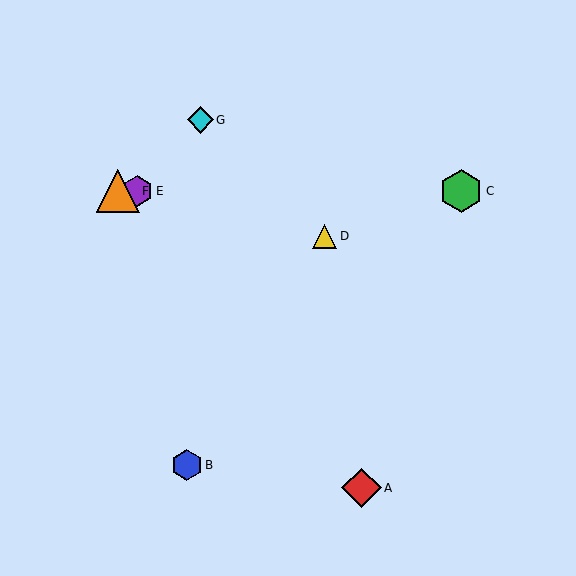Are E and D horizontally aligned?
No, E is at y≈191 and D is at y≈236.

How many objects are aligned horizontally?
3 objects (C, E, F) are aligned horizontally.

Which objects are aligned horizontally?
Objects C, E, F are aligned horizontally.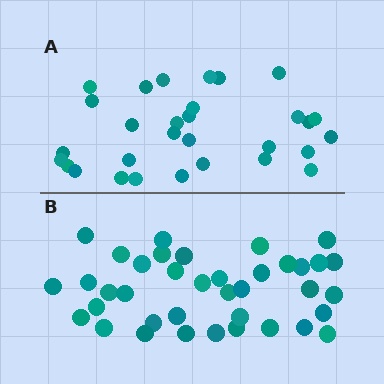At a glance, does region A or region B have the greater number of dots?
Region B (the bottom region) has more dots.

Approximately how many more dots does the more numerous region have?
Region B has roughly 8 or so more dots than region A.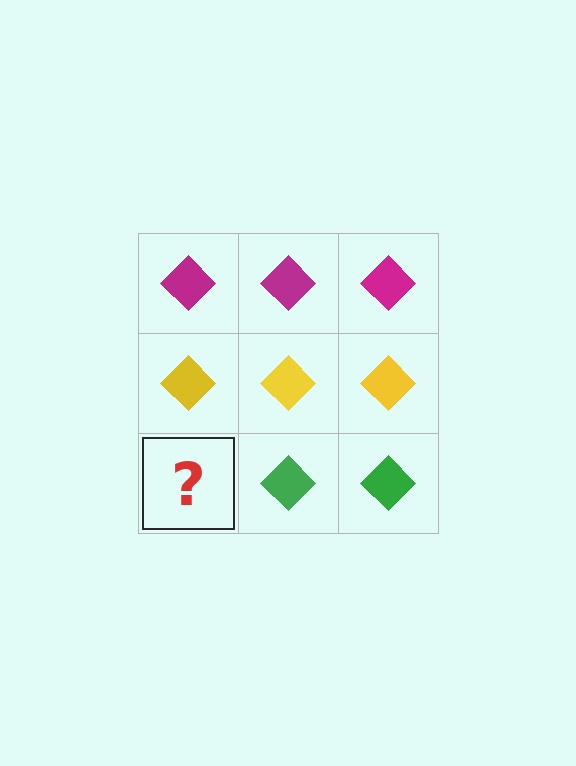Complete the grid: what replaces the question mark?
The question mark should be replaced with a green diamond.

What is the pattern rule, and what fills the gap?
The rule is that each row has a consistent color. The gap should be filled with a green diamond.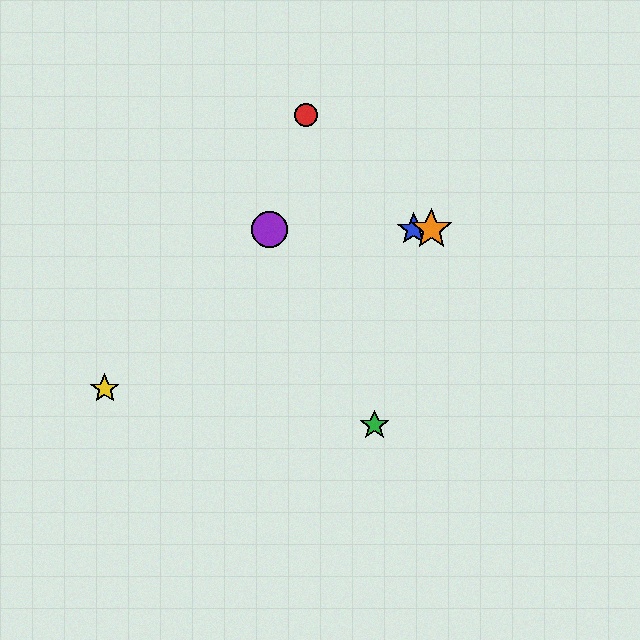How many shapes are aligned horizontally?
3 shapes (the blue star, the purple circle, the orange star) are aligned horizontally.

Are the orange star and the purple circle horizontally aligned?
Yes, both are at y≈229.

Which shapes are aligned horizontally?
The blue star, the purple circle, the orange star are aligned horizontally.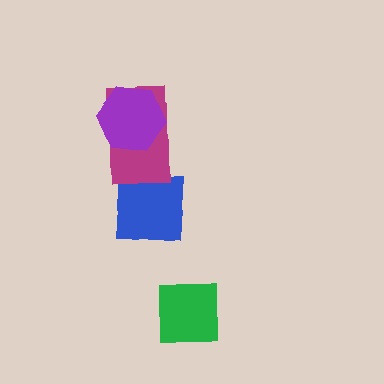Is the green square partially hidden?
No, no other shape covers it.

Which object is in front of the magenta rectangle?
The purple hexagon is in front of the magenta rectangle.